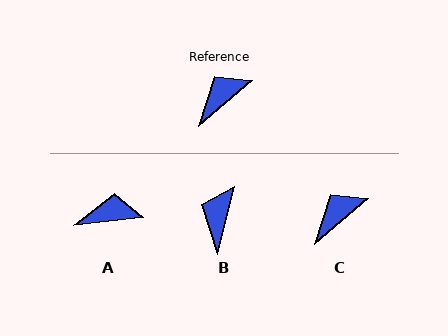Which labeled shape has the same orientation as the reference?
C.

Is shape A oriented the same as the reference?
No, it is off by about 34 degrees.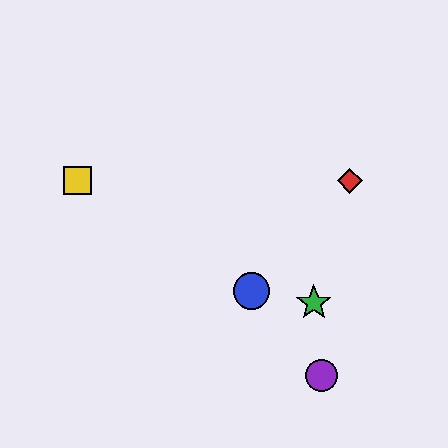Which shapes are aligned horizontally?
The red diamond, the yellow square are aligned horizontally.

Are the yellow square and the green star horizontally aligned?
No, the yellow square is at y≈181 and the green star is at y≈303.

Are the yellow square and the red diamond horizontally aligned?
Yes, both are at y≈181.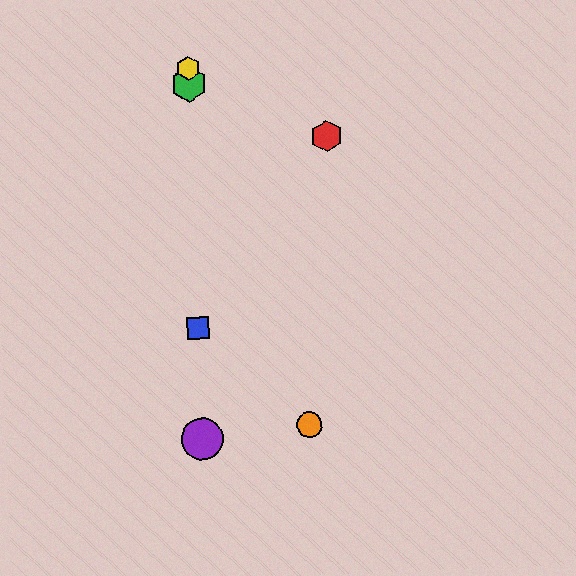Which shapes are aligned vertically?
The blue square, the green hexagon, the yellow hexagon, the purple circle are aligned vertically.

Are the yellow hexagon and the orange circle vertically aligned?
No, the yellow hexagon is at x≈188 and the orange circle is at x≈310.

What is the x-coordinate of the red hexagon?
The red hexagon is at x≈327.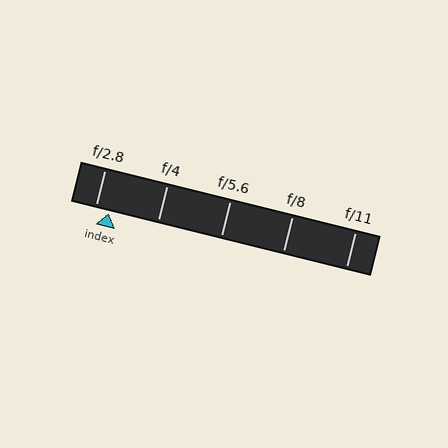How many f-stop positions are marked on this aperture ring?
There are 5 f-stop positions marked.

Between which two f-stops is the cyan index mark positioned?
The index mark is between f/2.8 and f/4.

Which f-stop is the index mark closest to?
The index mark is closest to f/2.8.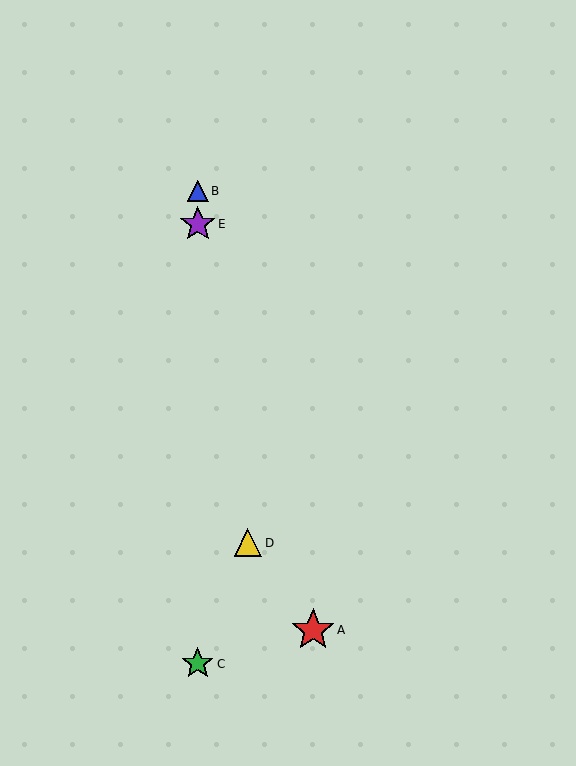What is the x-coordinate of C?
Object C is at x≈198.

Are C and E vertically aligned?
Yes, both are at x≈198.